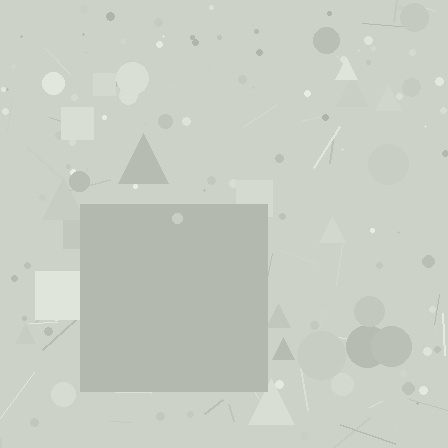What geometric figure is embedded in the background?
A square is embedded in the background.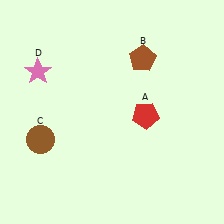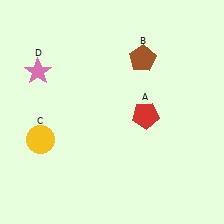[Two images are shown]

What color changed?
The circle (C) changed from brown in Image 1 to yellow in Image 2.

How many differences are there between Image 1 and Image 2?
There is 1 difference between the two images.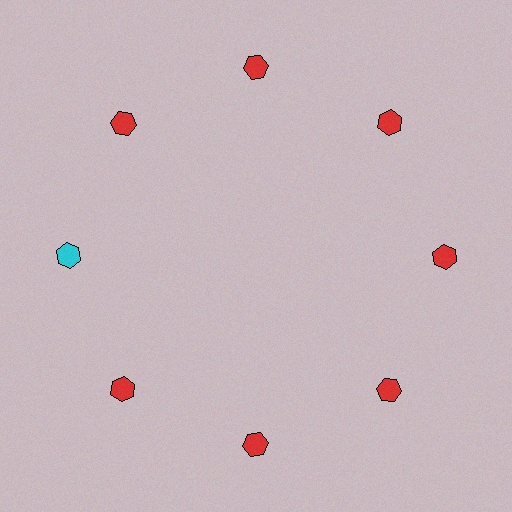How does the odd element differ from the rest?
It has a different color: cyan instead of red.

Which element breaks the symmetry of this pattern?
The cyan hexagon at roughly the 9 o'clock position breaks the symmetry. All other shapes are red hexagons.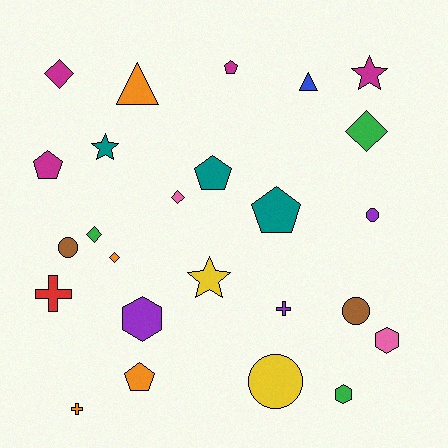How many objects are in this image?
There are 25 objects.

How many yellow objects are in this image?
There are 2 yellow objects.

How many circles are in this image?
There are 4 circles.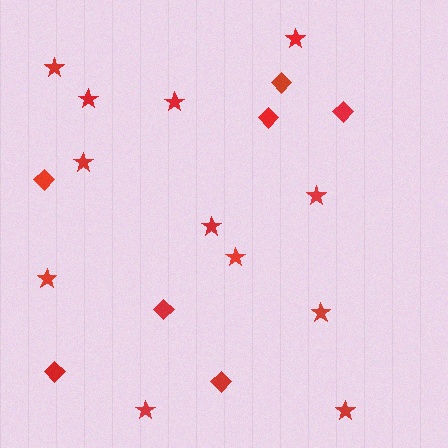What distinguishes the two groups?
There are 2 groups: one group of stars (12) and one group of diamonds (7).